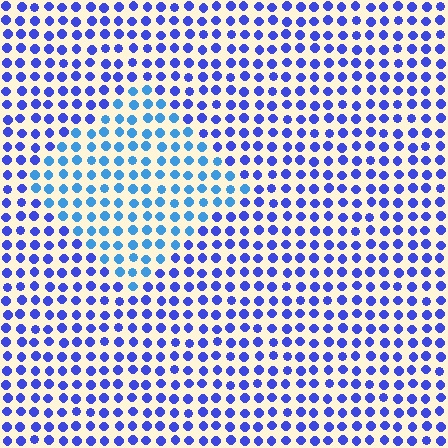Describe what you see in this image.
The image is filled with small blue elements in a uniform arrangement. A diamond-shaped region is visible where the elements are tinted to a slightly different hue, forming a subtle color boundary.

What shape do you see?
I see a diamond.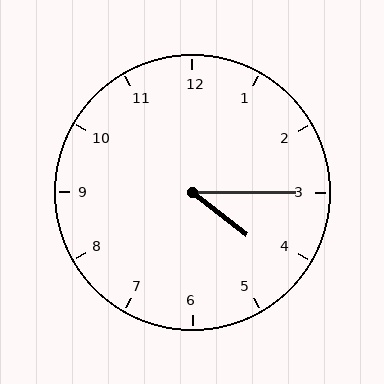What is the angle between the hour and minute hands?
Approximately 38 degrees.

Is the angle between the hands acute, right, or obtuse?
It is acute.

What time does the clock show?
4:15.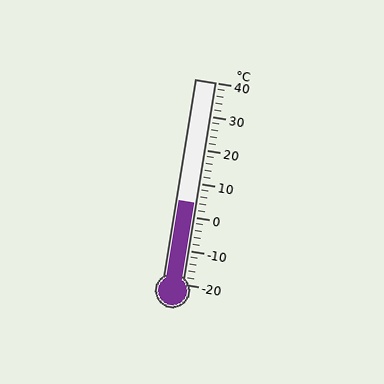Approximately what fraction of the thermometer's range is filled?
The thermometer is filled to approximately 40% of its range.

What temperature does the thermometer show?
The thermometer shows approximately 4°C.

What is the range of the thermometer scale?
The thermometer scale ranges from -20°C to 40°C.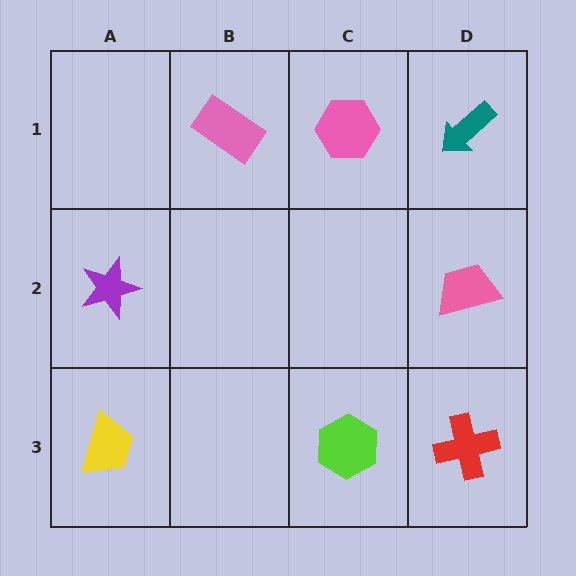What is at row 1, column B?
A pink rectangle.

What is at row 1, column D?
A teal arrow.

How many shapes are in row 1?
3 shapes.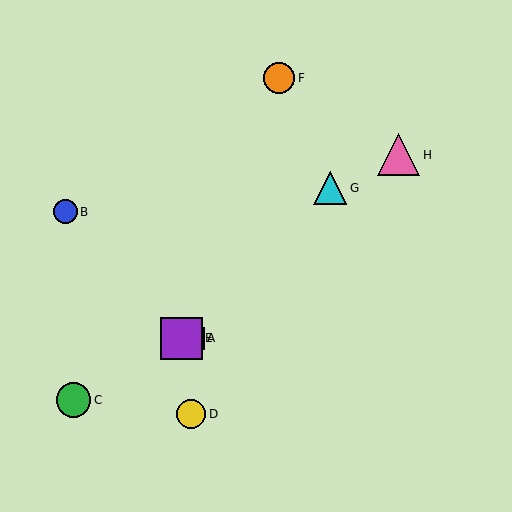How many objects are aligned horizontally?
2 objects (A, E) are aligned horizontally.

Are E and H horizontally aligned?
No, E is at y≈339 and H is at y≈155.